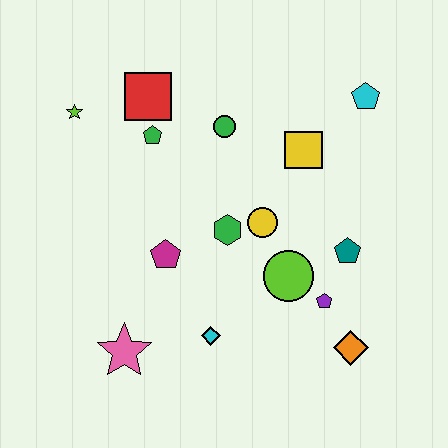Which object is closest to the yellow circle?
The green hexagon is closest to the yellow circle.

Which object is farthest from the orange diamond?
The lime star is farthest from the orange diamond.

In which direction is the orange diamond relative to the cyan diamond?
The orange diamond is to the right of the cyan diamond.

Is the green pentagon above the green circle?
No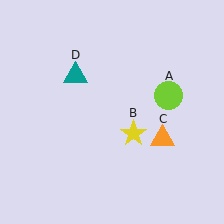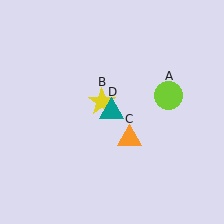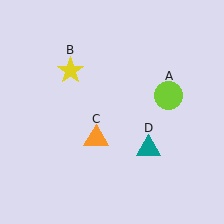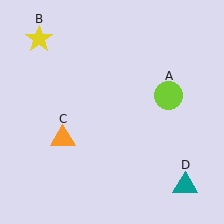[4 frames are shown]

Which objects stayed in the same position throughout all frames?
Lime circle (object A) remained stationary.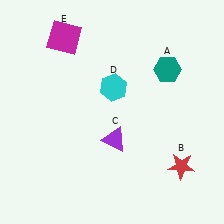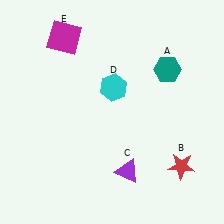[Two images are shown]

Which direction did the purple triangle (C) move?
The purple triangle (C) moved down.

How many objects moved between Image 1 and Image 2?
1 object moved between the two images.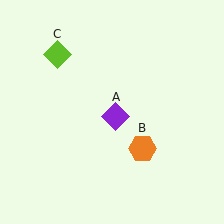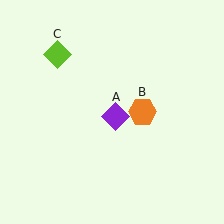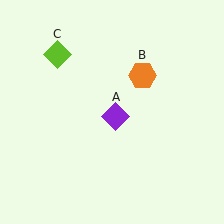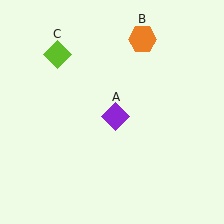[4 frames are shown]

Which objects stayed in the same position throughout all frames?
Purple diamond (object A) and lime diamond (object C) remained stationary.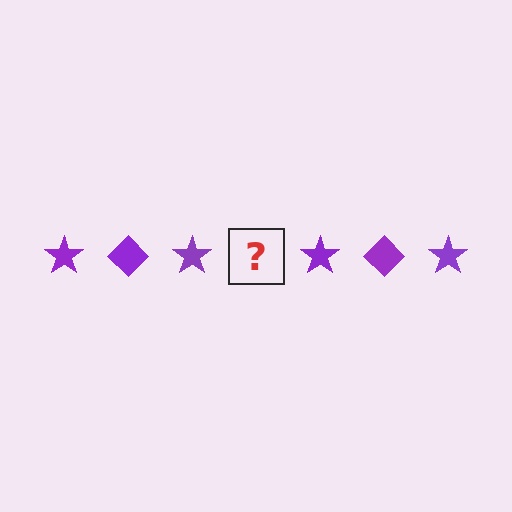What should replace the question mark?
The question mark should be replaced with a purple diamond.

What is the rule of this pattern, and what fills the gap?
The rule is that the pattern cycles through star, diamond shapes in purple. The gap should be filled with a purple diamond.